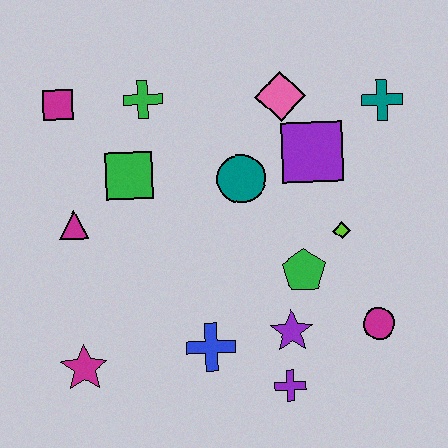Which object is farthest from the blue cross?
The teal cross is farthest from the blue cross.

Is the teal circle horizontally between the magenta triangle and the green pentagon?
Yes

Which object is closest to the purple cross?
The purple star is closest to the purple cross.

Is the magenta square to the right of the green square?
No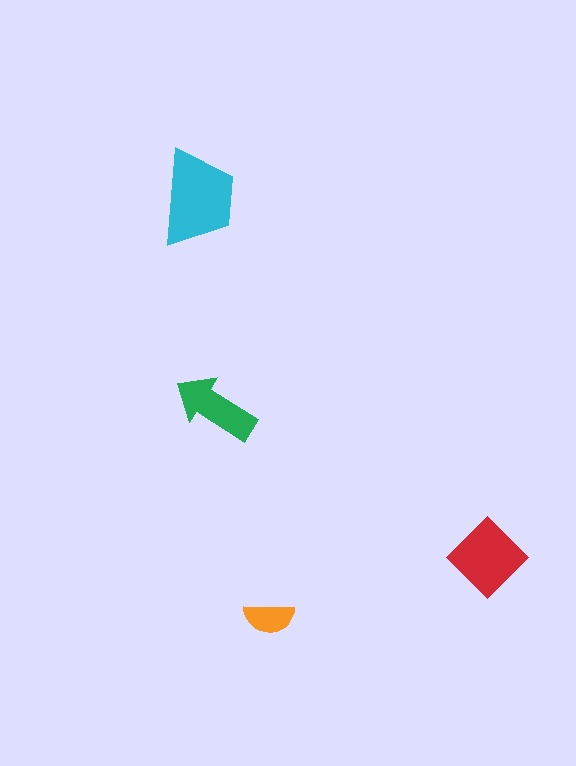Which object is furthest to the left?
The cyan trapezoid is leftmost.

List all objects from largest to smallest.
The cyan trapezoid, the red diamond, the green arrow, the orange semicircle.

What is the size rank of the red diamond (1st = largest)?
2nd.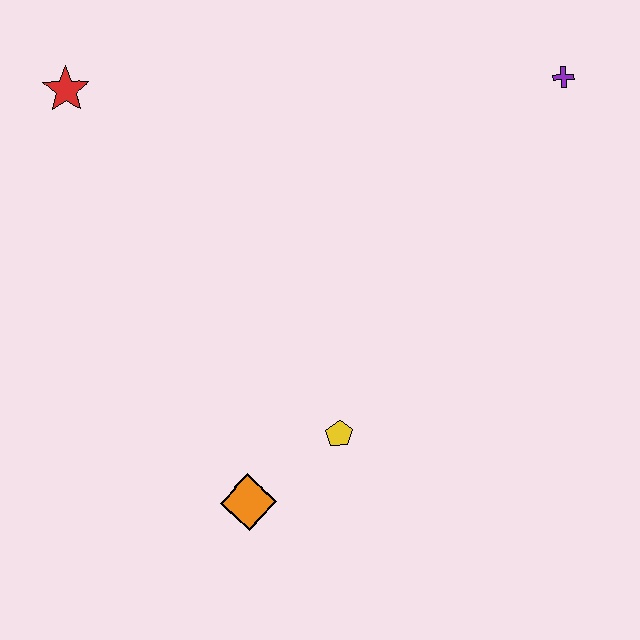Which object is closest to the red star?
The yellow pentagon is closest to the red star.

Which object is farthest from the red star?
The purple cross is farthest from the red star.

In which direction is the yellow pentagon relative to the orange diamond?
The yellow pentagon is to the right of the orange diamond.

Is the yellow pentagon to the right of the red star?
Yes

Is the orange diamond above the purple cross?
No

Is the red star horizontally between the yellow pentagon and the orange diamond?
No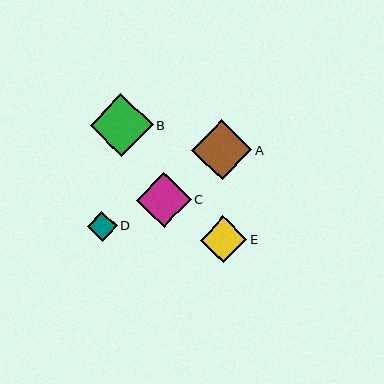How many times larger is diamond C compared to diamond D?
Diamond C is approximately 1.8 times the size of diamond D.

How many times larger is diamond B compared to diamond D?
Diamond B is approximately 2.1 times the size of diamond D.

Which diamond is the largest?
Diamond B is the largest with a size of approximately 63 pixels.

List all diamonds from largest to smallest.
From largest to smallest: B, A, C, E, D.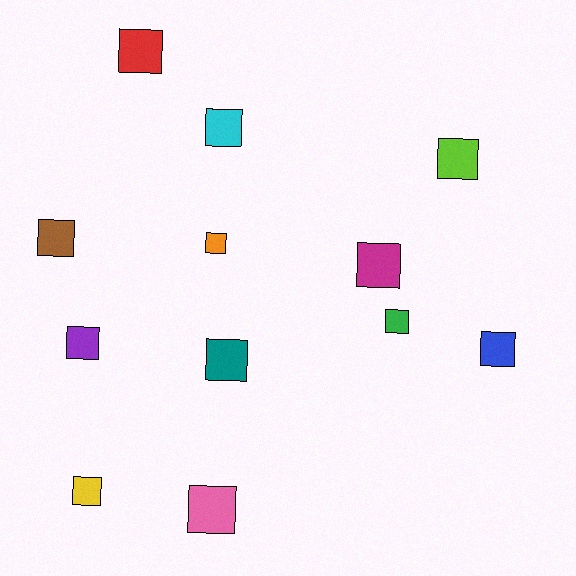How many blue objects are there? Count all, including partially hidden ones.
There is 1 blue object.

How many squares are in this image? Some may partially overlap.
There are 12 squares.